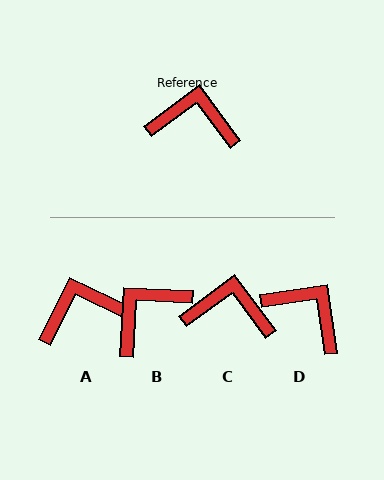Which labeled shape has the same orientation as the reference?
C.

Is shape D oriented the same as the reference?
No, it is off by about 28 degrees.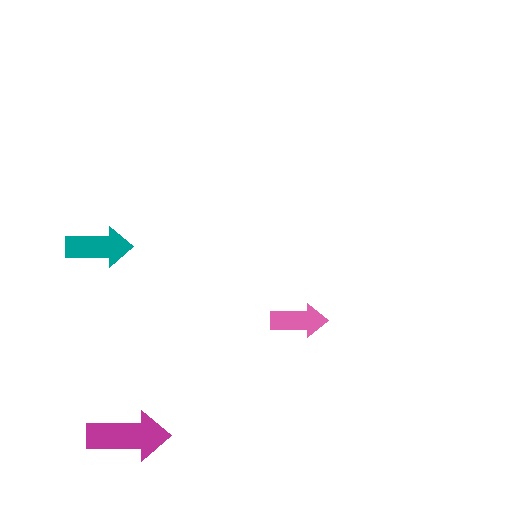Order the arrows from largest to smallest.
the magenta one, the teal one, the pink one.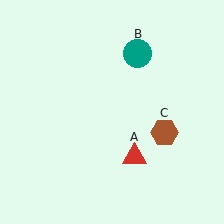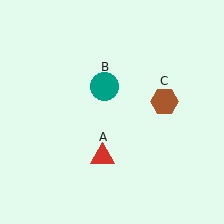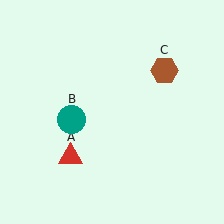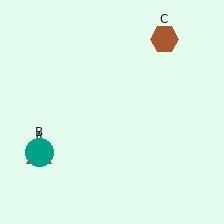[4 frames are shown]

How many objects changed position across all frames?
3 objects changed position: red triangle (object A), teal circle (object B), brown hexagon (object C).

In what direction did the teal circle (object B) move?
The teal circle (object B) moved down and to the left.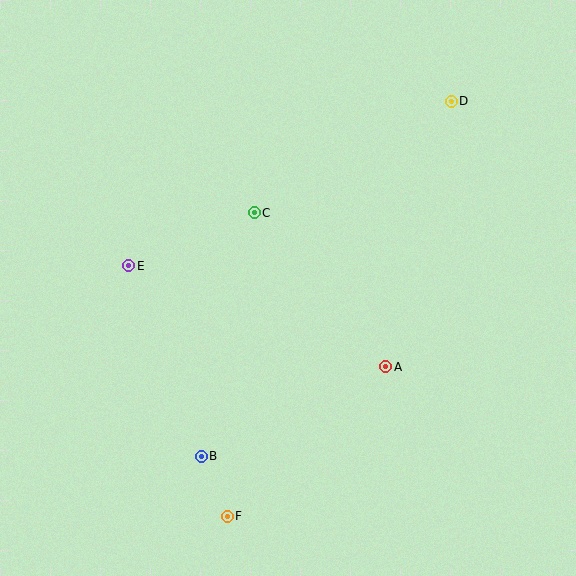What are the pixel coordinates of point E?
Point E is at (129, 266).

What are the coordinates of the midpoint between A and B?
The midpoint between A and B is at (293, 411).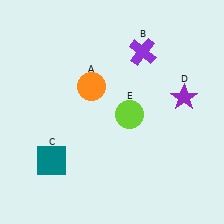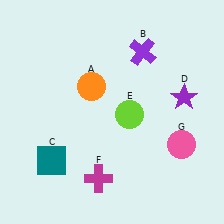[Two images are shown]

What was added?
A magenta cross (F), a pink circle (G) were added in Image 2.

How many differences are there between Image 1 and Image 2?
There are 2 differences between the two images.